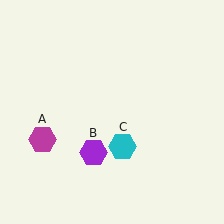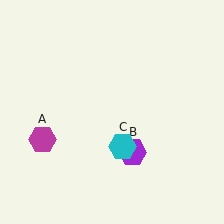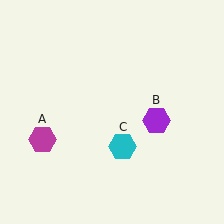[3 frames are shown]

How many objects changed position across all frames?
1 object changed position: purple hexagon (object B).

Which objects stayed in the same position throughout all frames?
Magenta hexagon (object A) and cyan hexagon (object C) remained stationary.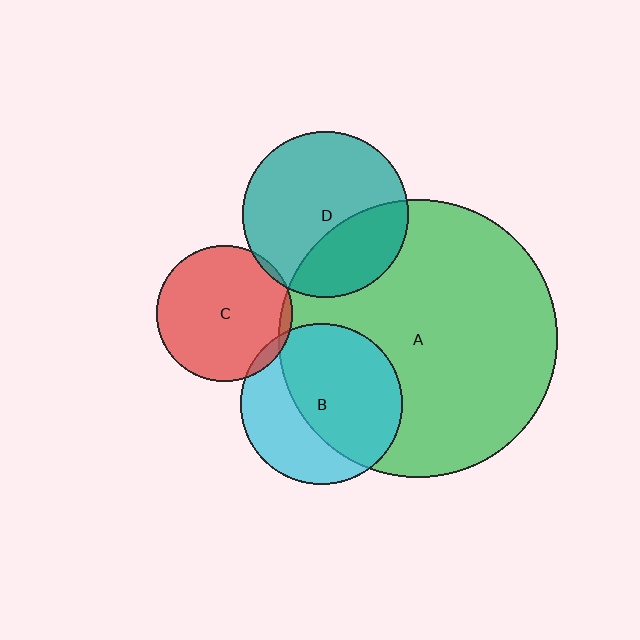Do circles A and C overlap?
Yes.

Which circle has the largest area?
Circle A (green).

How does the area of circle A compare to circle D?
Approximately 2.8 times.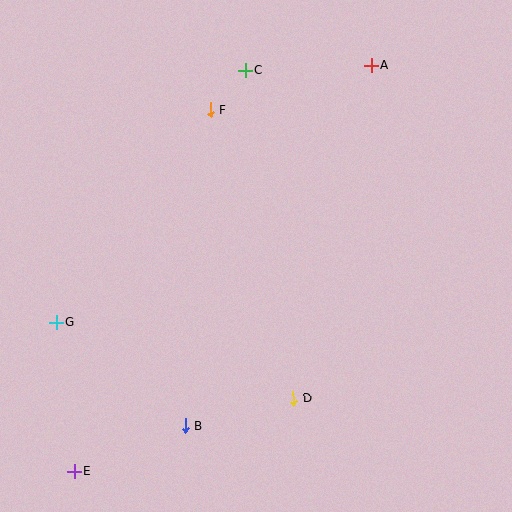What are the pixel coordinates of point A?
Point A is at (371, 65).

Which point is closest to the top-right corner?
Point A is closest to the top-right corner.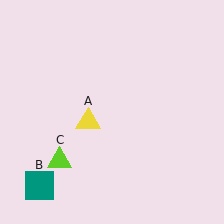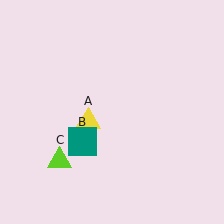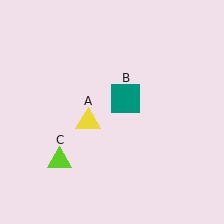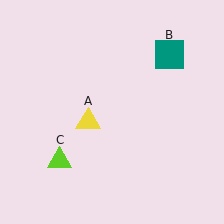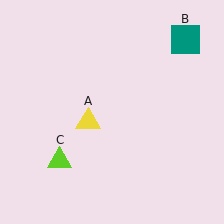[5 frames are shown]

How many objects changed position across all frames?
1 object changed position: teal square (object B).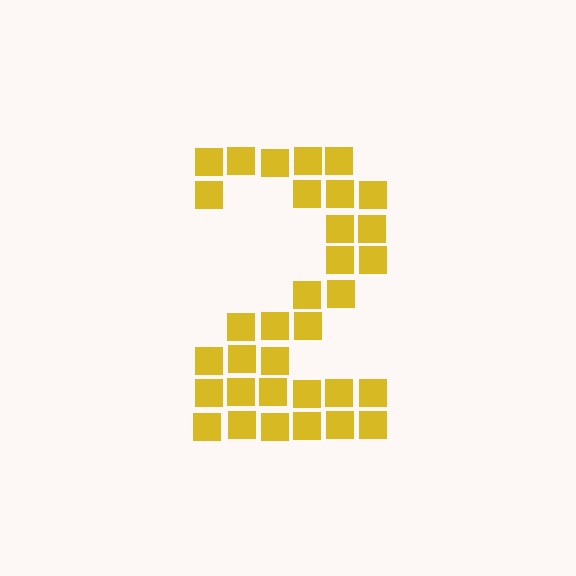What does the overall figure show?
The overall figure shows the digit 2.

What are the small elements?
The small elements are squares.